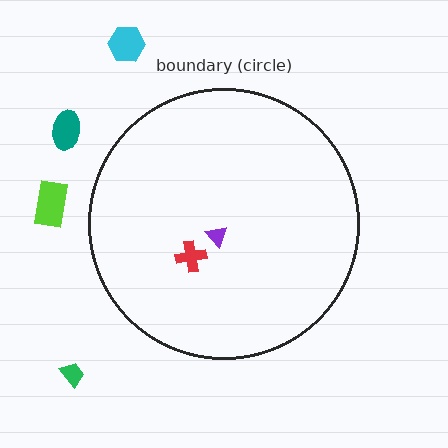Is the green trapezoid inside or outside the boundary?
Outside.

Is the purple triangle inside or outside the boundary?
Inside.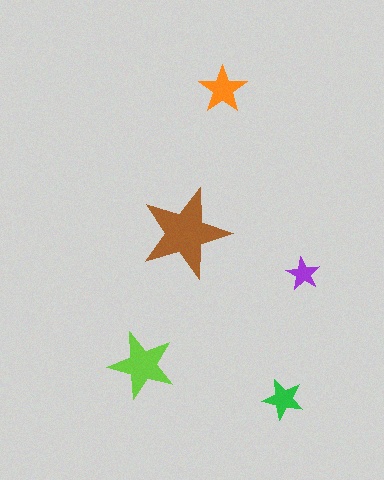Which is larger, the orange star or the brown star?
The brown one.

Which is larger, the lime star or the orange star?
The lime one.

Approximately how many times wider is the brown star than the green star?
About 2 times wider.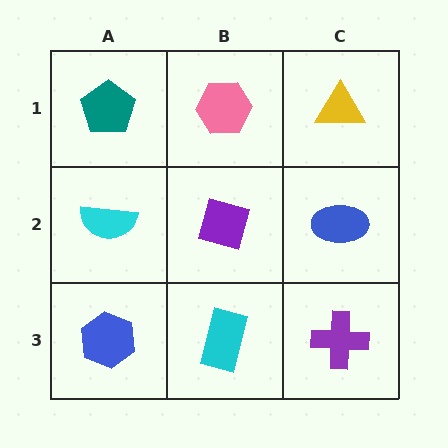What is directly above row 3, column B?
A purple diamond.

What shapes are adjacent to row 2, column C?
A yellow triangle (row 1, column C), a purple cross (row 3, column C), a purple diamond (row 2, column B).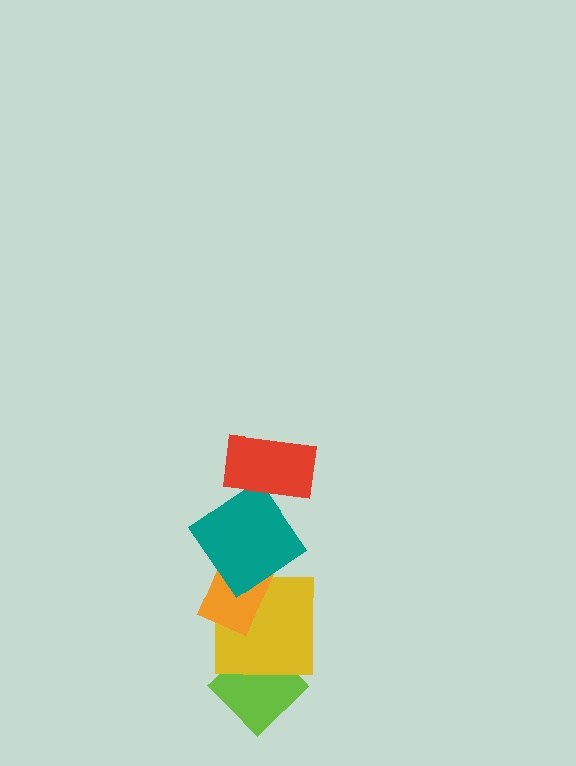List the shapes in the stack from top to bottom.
From top to bottom: the red rectangle, the teal diamond, the orange rectangle, the yellow square, the lime diamond.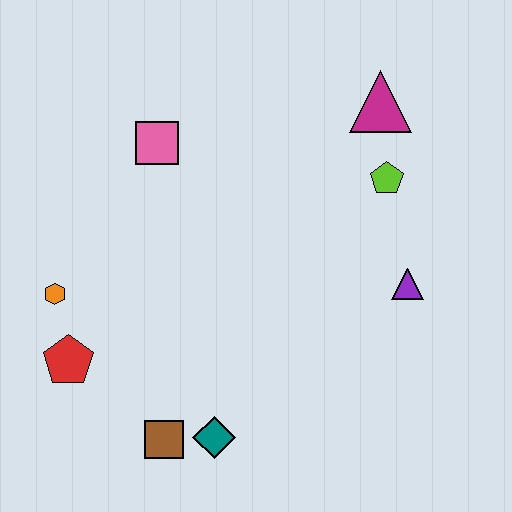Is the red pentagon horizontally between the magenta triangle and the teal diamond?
No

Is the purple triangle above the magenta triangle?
No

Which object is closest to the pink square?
The orange hexagon is closest to the pink square.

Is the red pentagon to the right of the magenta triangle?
No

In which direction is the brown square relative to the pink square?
The brown square is below the pink square.